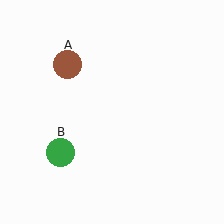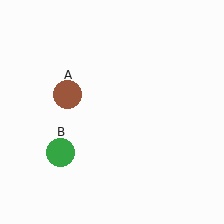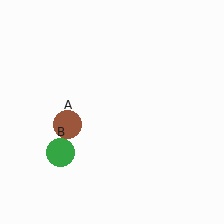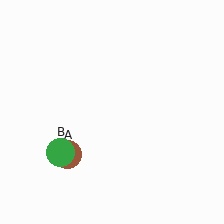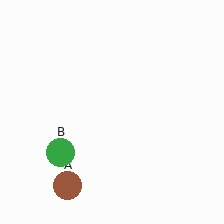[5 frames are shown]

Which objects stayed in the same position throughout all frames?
Green circle (object B) remained stationary.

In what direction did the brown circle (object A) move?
The brown circle (object A) moved down.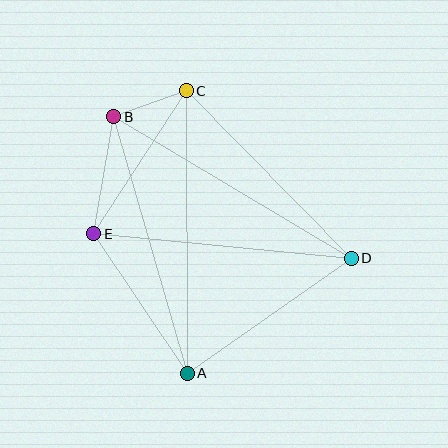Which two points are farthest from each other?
Points A and C are farthest from each other.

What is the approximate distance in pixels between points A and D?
The distance between A and D is approximately 200 pixels.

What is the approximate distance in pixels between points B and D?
The distance between B and D is approximately 277 pixels.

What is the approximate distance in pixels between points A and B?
The distance between A and B is approximately 267 pixels.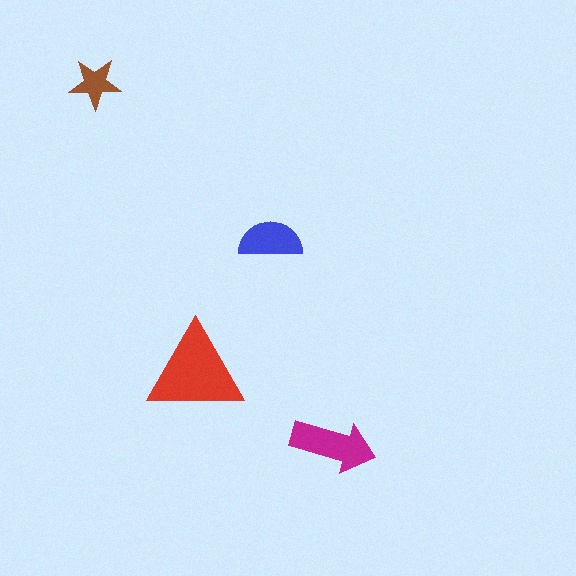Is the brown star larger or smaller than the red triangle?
Smaller.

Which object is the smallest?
The brown star.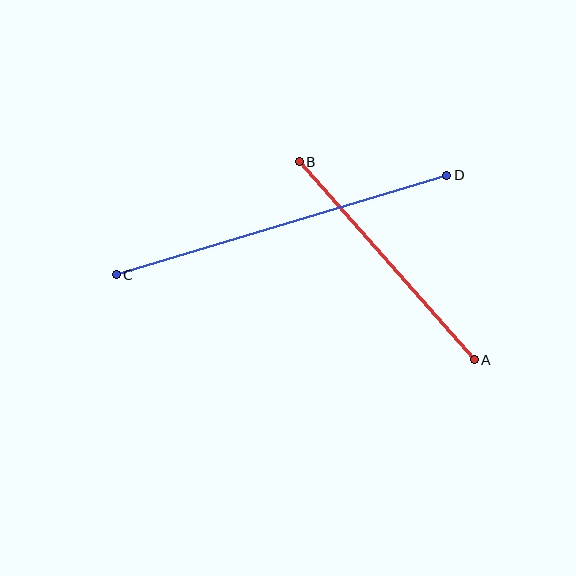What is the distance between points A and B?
The distance is approximately 264 pixels.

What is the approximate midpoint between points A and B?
The midpoint is at approximately (387, 261) pixels.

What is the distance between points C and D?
The distance is approximately 345 pixels.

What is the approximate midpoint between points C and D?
The midpoint is at approximately (282, 225) pixels.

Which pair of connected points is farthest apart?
Points C and D are farthest apart.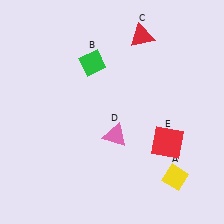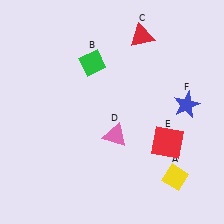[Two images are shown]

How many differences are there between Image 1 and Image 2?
There is 1 difference between the two images.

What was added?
A blue star (F) was added in Image 2.